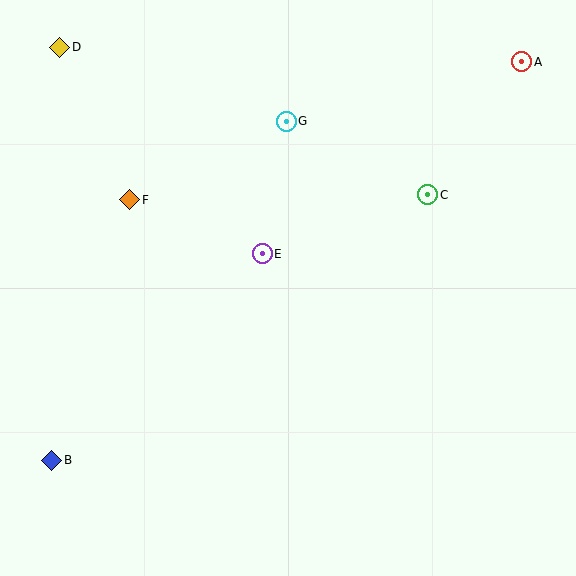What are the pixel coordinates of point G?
Point G is at (286, 121).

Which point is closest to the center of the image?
Point E at (262, 254) is closest to the center.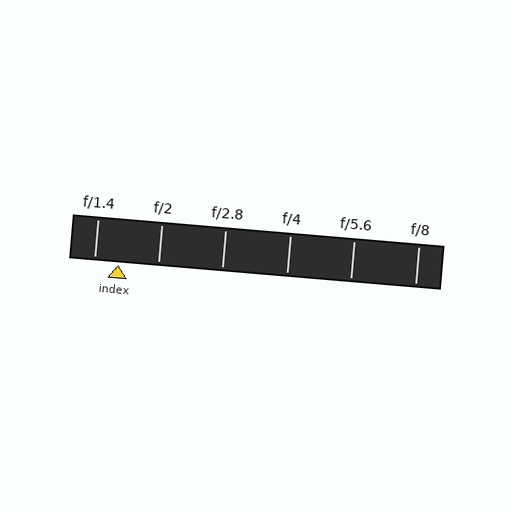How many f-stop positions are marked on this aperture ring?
There are 6 f-stop positions marked.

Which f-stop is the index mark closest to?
The index mark is closest to f/1.4.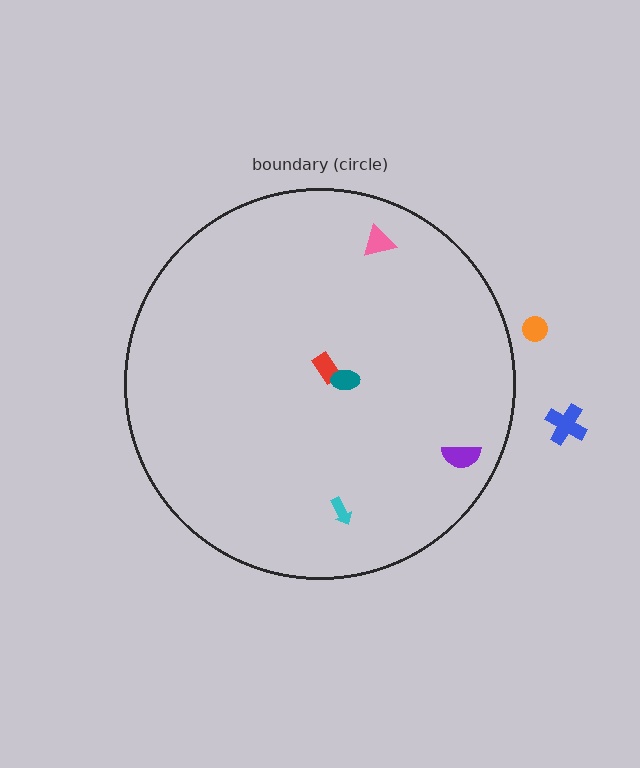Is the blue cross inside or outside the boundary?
Outside.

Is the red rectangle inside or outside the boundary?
Inside.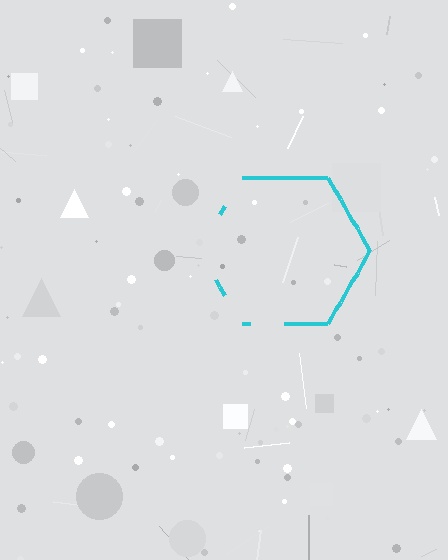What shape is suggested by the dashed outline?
The dashed outline suggests a hexagon.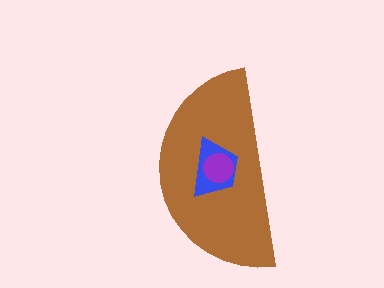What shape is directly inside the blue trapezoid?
The purple circle.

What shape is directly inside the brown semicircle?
The blue trapezoid.